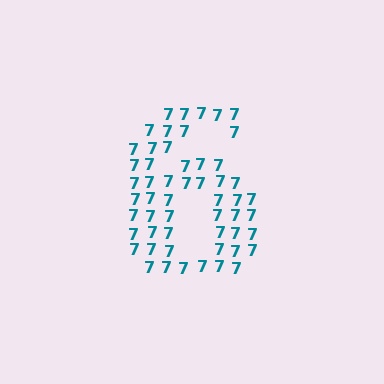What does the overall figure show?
The overall figure shows the digit 6.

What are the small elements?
The small elements are digit 7's.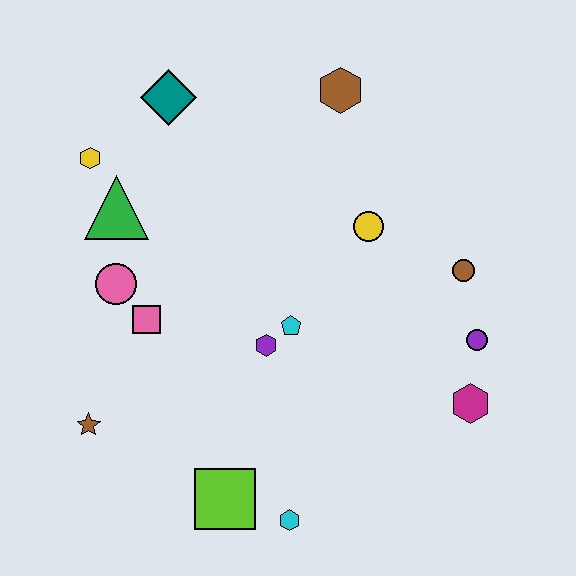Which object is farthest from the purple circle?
The yellow hexagon is farthest from the purple circle.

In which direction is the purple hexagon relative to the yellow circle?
The purple hexagon is below the yellow circle.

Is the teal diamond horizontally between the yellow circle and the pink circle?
Yes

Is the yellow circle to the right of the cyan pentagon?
Yes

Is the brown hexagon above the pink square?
Yes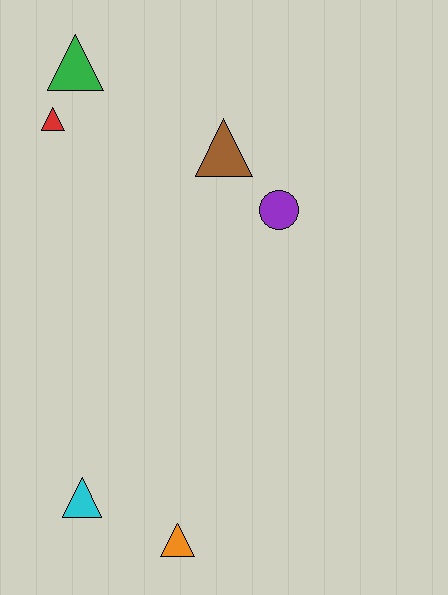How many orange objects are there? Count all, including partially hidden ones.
There is 1 orange object.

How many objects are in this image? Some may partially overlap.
There are 6 objects.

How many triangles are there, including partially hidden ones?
There are 5 triangles.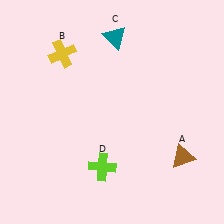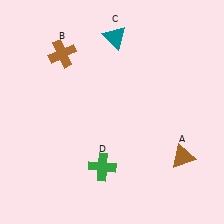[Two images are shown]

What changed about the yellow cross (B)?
In Image 1, B is yellow. In Image 2, it changed to brown.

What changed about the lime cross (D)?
In Image 1, D is lime. In Image 2, it changed to green.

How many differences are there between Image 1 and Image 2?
There are 2 differences between the two images.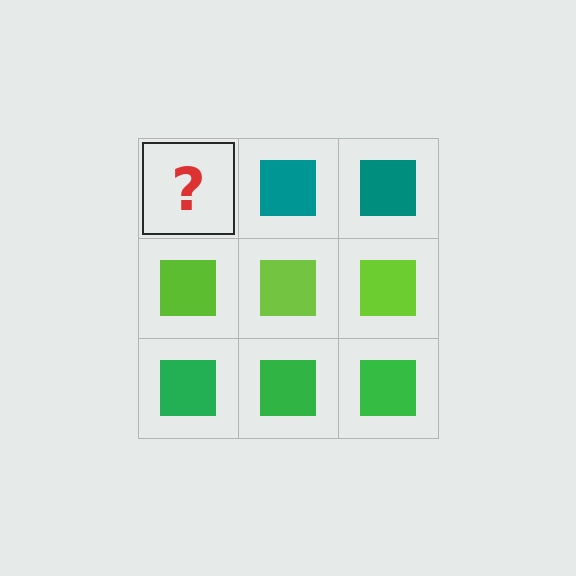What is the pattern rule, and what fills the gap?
The rule is that each row has a consistent color. The gap should be filled with a teal square.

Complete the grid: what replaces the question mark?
The question mark should be replaced with a teal square.